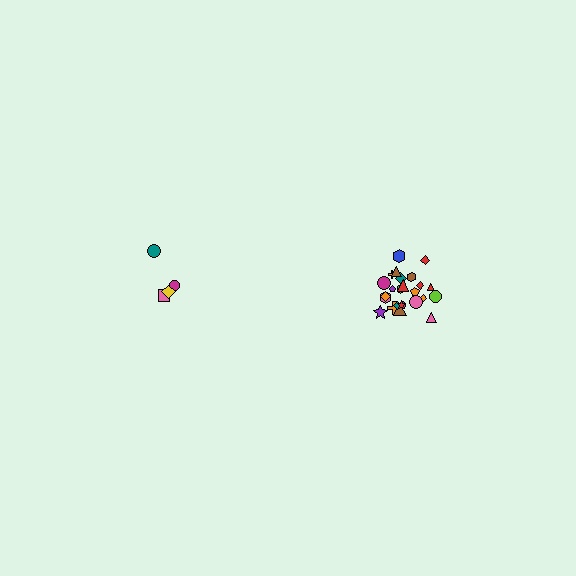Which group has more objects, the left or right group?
The right group.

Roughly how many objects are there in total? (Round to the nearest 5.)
Roughly 30 objects in total.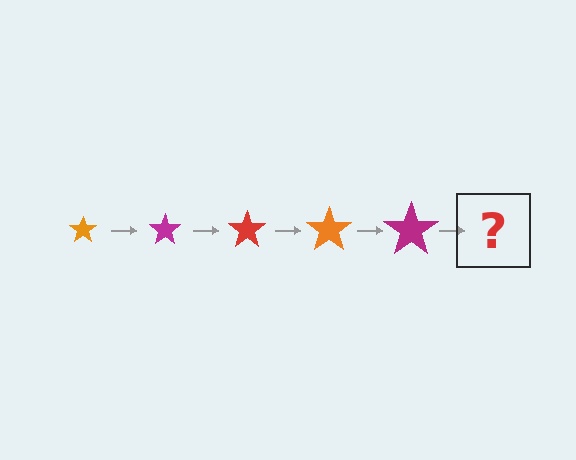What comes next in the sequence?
The next element should be a red star, larger than the previous one.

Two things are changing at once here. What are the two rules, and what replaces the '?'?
The two rules are that the star grows larger each step and the color cycles through orange, magenta, and red. The '?' should be a red star, larger than the previous one.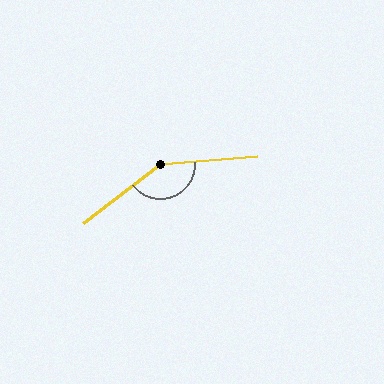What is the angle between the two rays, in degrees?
Approximately 147 degrees.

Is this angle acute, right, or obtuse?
It is obtuse.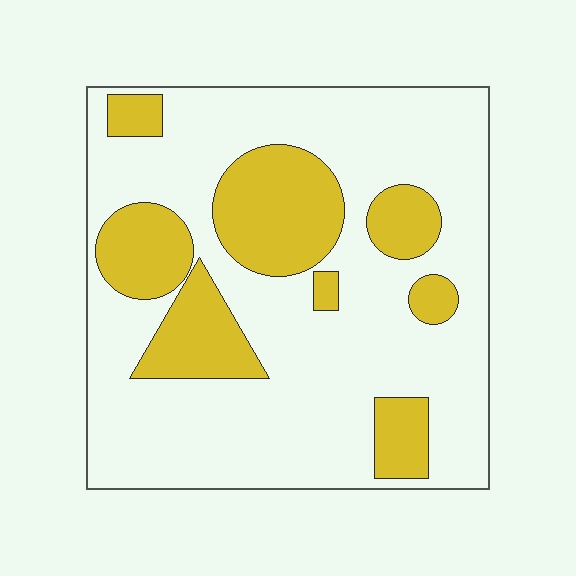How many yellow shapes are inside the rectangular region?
8.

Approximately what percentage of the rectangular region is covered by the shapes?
Approximately 25%.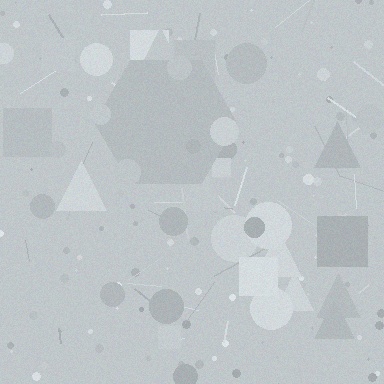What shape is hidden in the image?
A hexagon is hidden in the image.